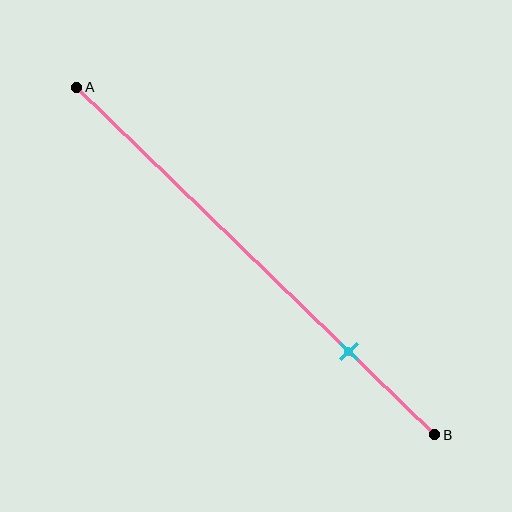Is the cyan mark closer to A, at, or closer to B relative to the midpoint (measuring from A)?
The cyan mark is closer to point B than the midpoint of segment AB.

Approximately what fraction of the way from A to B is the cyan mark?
The cyan mark is approximately 75% of the way from A to B.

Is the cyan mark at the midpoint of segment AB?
No, the mark is at about 75% from A, not at the 50% midpoint.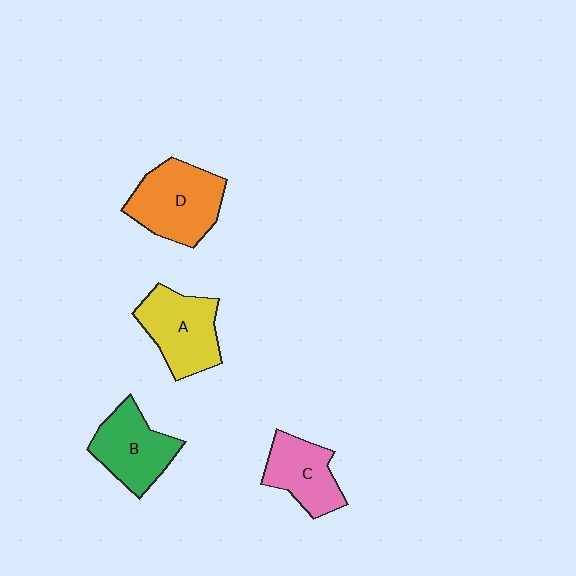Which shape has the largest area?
Shape D (orange).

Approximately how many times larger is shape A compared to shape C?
Approximately 1.2 times.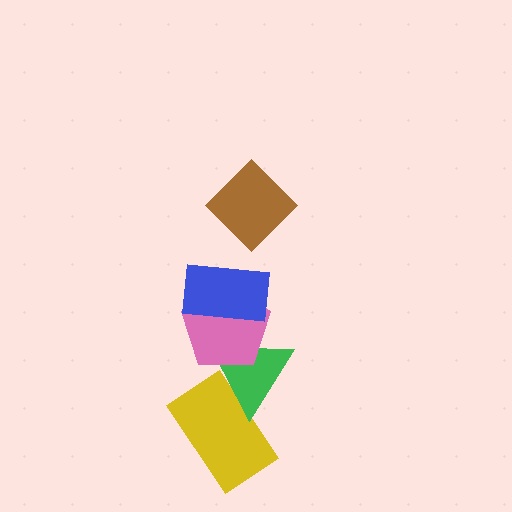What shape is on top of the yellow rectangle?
The green triangle is on top of the yellow rectangle.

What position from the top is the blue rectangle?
The blue rectangle is 2nd from the top.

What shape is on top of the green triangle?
The pink pentagon is on top of the green triangle.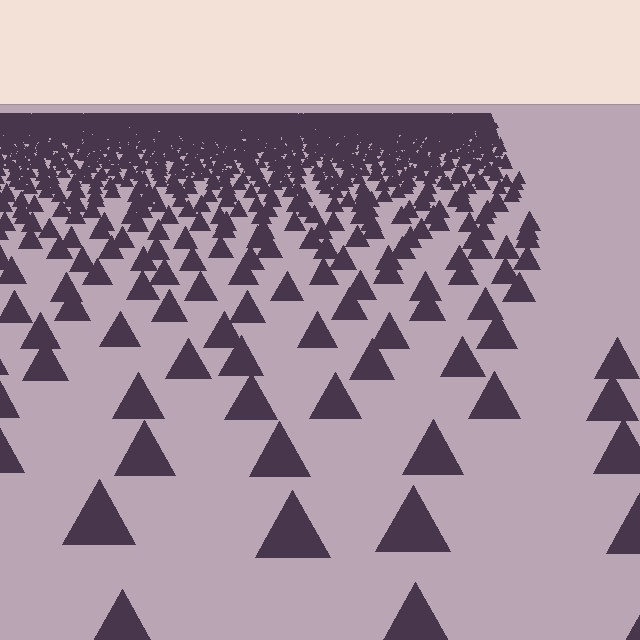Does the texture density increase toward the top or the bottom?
Density increases toward the top.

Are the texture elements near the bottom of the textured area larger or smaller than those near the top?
Larger. Near the bottom, elements are closer to the viewer and appear at a bigger on-screen size.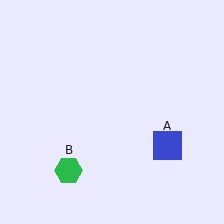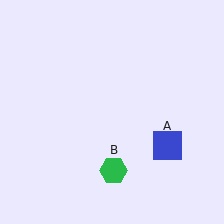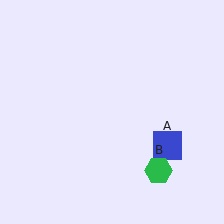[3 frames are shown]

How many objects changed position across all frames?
1 object changed position: green hexagon (object B).